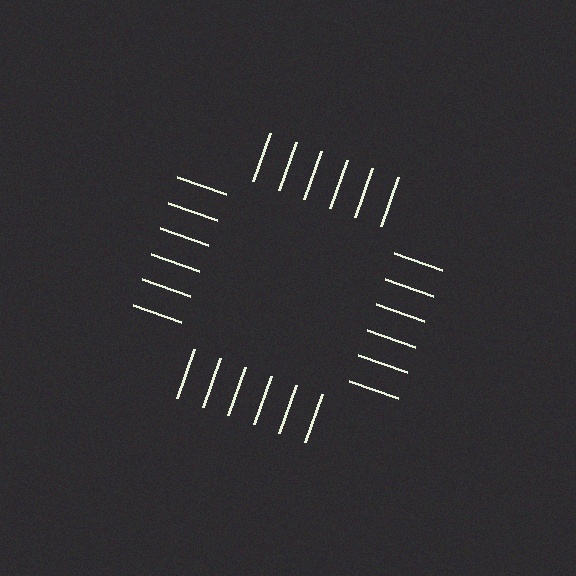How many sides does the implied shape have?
4 sides — the line-ends trace a square.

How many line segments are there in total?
24 — 6 along each of the 4 edges.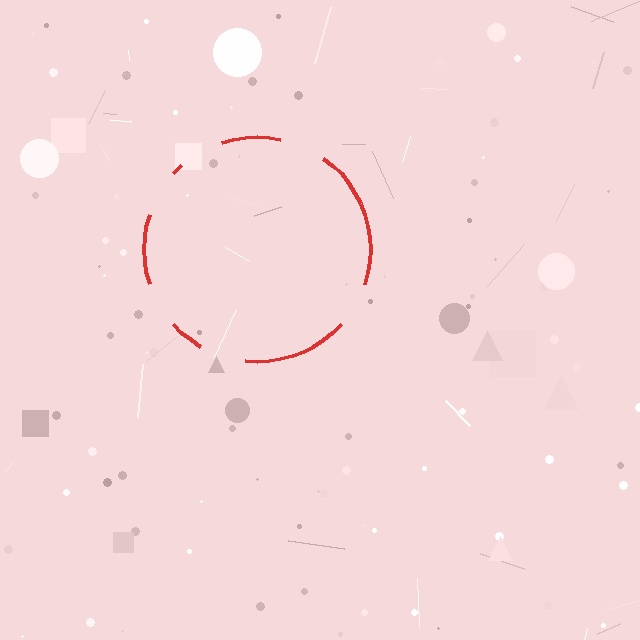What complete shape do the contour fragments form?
The contour fragments form a circle.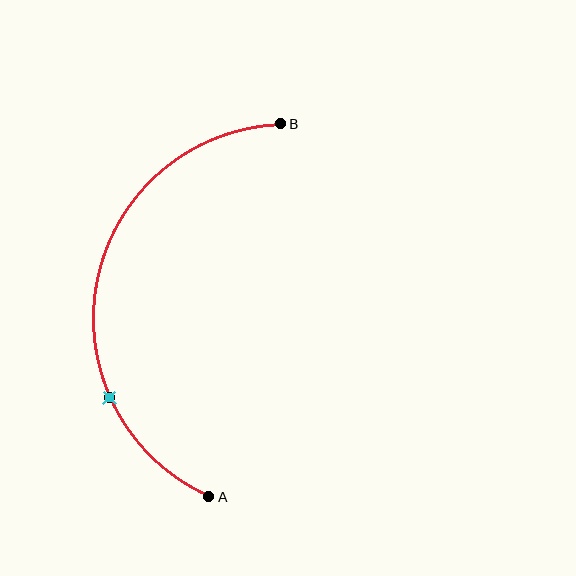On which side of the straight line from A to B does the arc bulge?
The arc bulges to the left of the straight line connecting A and B.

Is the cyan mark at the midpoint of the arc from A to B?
No. The cyan mark lies on the arc but is closer to endpoint A. The arc midpoint would be at the point on the curve equidistant along the arc from both A and B.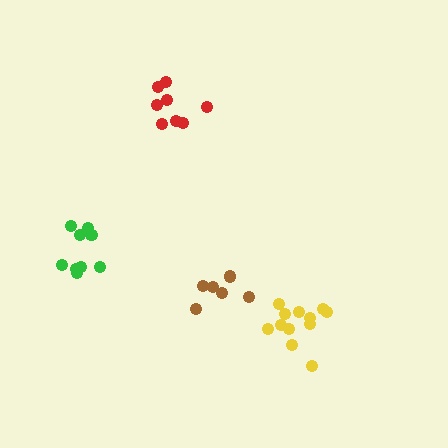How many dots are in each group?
Group 1: 8 dots, Group 2: 12 dots, Group 3: 7 dots, Group 4: 10 dots (37 total).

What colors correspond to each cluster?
The clusters are colored: red, yellow, brown, green.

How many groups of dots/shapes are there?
There are 4 groups.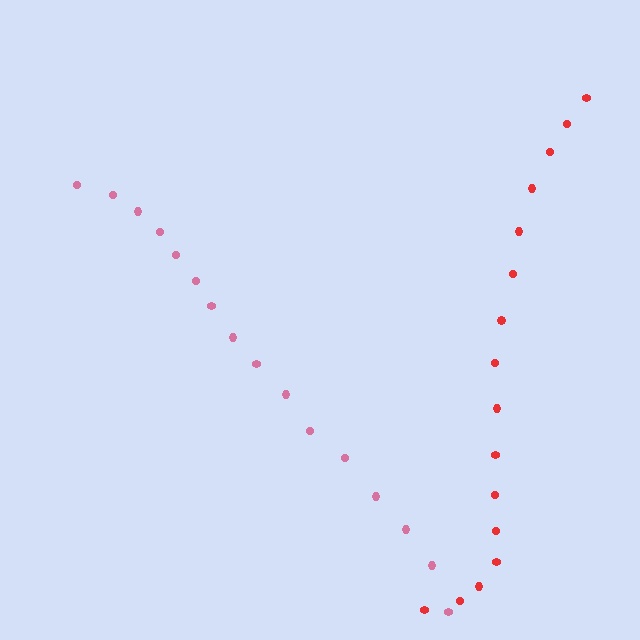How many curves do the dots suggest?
There are 2 distinct paths.